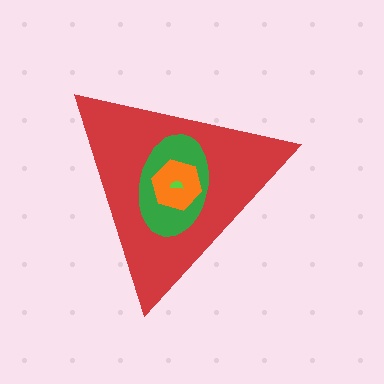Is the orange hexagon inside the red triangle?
Yes.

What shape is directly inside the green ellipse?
The orange hexagon.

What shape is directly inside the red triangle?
The green ellipse.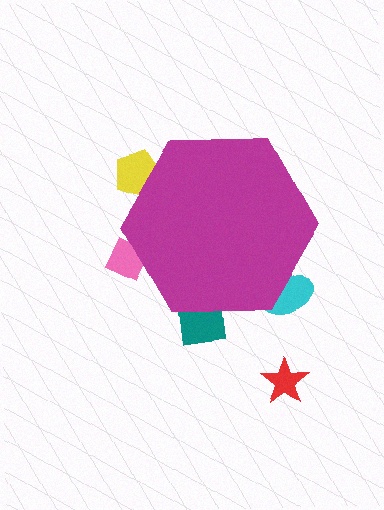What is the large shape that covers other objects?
A magenta hexagon.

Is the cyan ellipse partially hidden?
Yes, the cyan ellipse is partially hidden behind the magenta hexagon.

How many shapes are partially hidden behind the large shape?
4 shapes are partially hidden.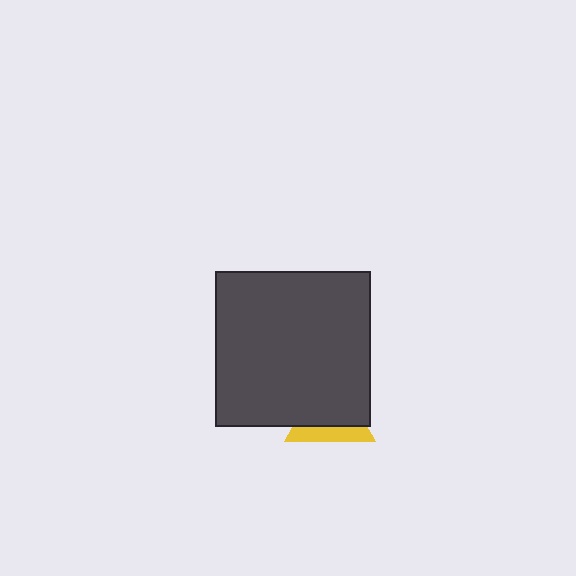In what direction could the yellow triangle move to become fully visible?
The yellow triangle could move down. That would shift it out from behind the dark gray square entirely.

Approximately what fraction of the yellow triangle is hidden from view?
Roughly 68% of the yellow triangle is hidden behind the dark gray square.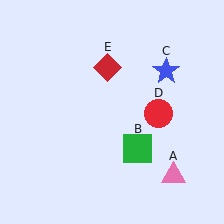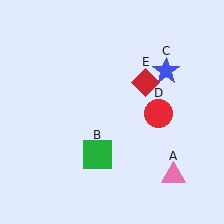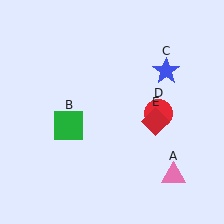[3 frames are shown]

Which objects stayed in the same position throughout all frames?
Pink triangle (object A) and blue star (object C) and red circle (object D) remained stationary.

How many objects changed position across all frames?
2 objects changed position: green square (object B), red diamond (object E).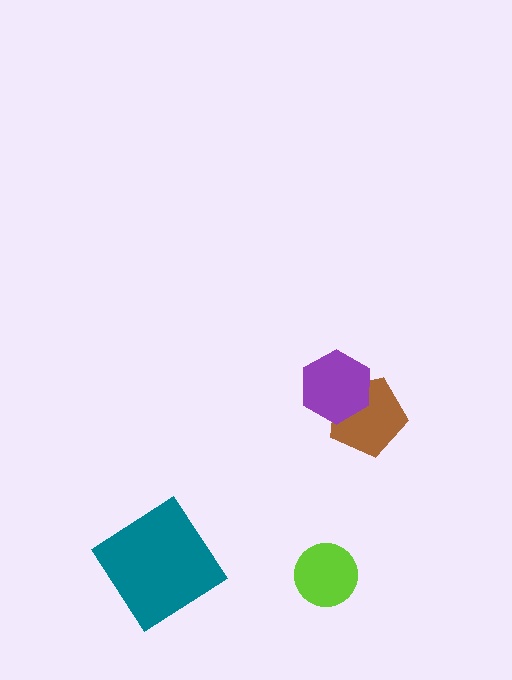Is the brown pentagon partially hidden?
Yes, it is partially covered by another shape.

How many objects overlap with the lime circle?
0 objects overlap with the lime circle.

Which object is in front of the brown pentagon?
The purple hexagon is in front of the brown pentagon.